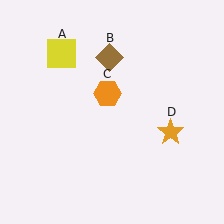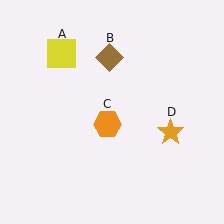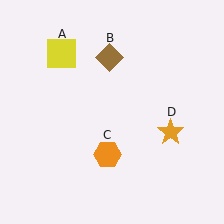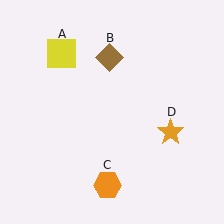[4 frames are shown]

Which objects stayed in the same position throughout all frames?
Yellow square (object A) and brown diamond (object B) and orange star (object D) remained stationary.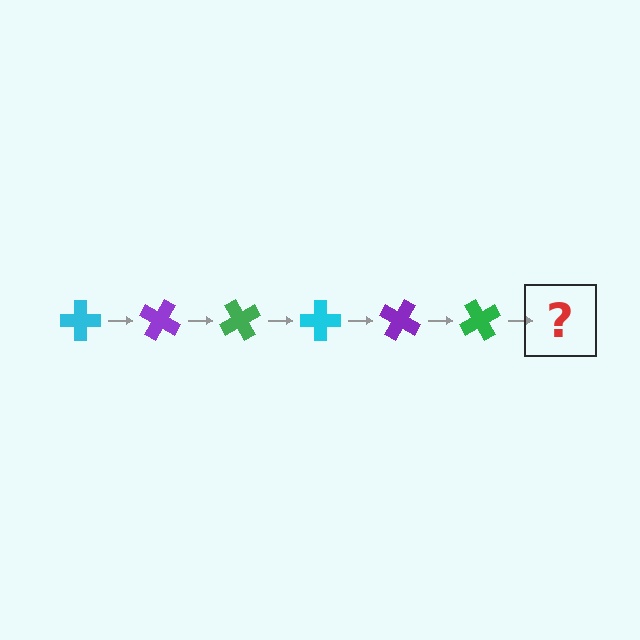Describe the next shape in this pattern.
It should be a cyan cross, rotated 180 degrees from the start.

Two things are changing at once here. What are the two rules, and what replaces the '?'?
The two rules are that it rotates 30 degrees each step and the color cycles through cyan, purple, and green. The '?' should be a cyan cross, rotated 180 degrees from the start.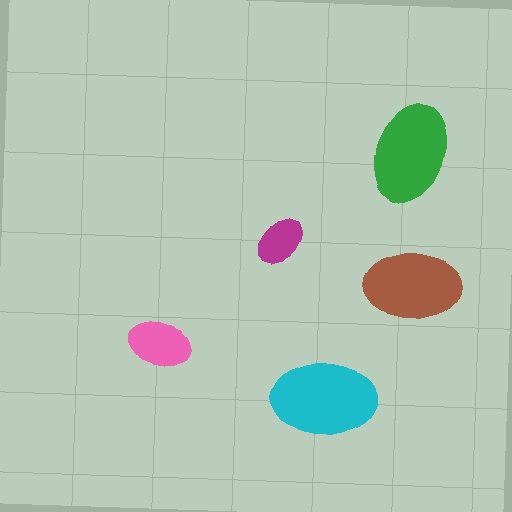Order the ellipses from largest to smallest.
the cyan one, the green one, the brown one, the pink one, the magenta one.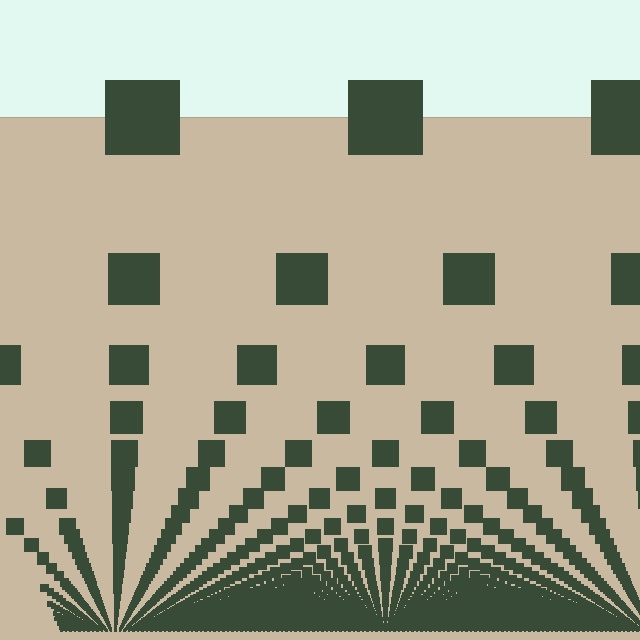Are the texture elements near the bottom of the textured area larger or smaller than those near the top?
Smaller. The gradient is inverted — elements near the bottom are smaller and denser.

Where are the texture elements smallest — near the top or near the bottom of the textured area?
Near the bottom.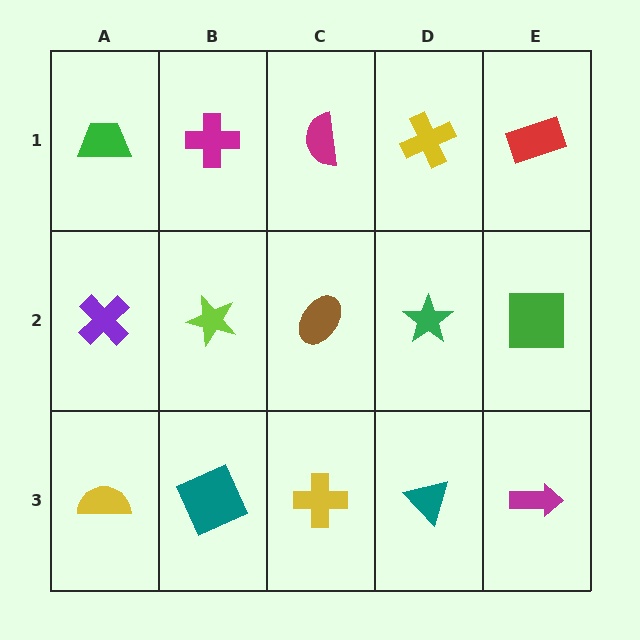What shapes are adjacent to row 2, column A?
A green trapezoid (row 1, column A), a yellow semicircle (row 3, column A), a lime star (row 2, column B).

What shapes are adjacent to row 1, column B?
A lime star (row 2, column B), a green trapezoid (row 1, column A), a magenta semicircle (row 1, column C).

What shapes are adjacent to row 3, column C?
A brown ellipse (row 2, column C), a teal square (row 3, column B), a teal triangle (row 3, column D).